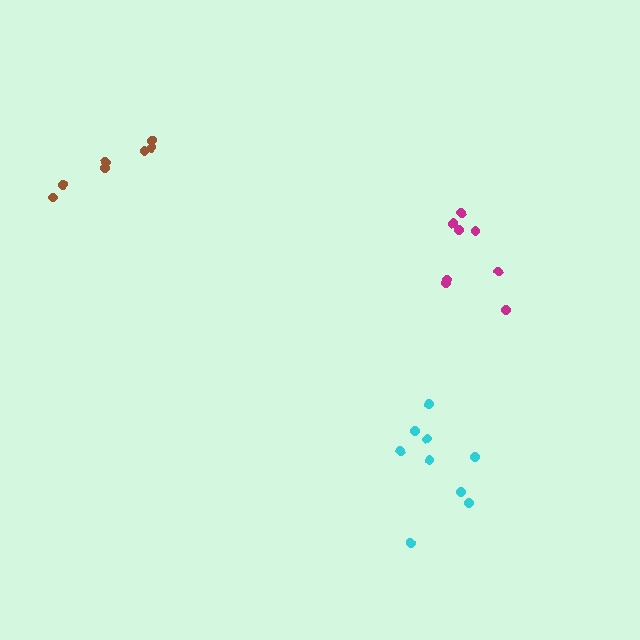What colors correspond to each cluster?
The clusters are colored: magenta, cyan, brown.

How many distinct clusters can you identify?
There are 3 distinct clusters.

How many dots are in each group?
Group 1: 8 dots, Group 2: 9 dots, Group 3: 7 dots (24 total).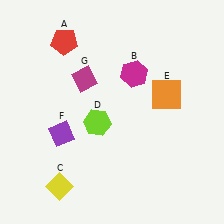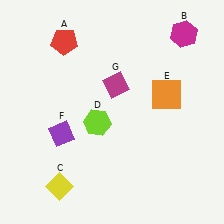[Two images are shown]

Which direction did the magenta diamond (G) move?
The magenta diamond (G) moved right.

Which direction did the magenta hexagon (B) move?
The magenta hexagon (B) moved right.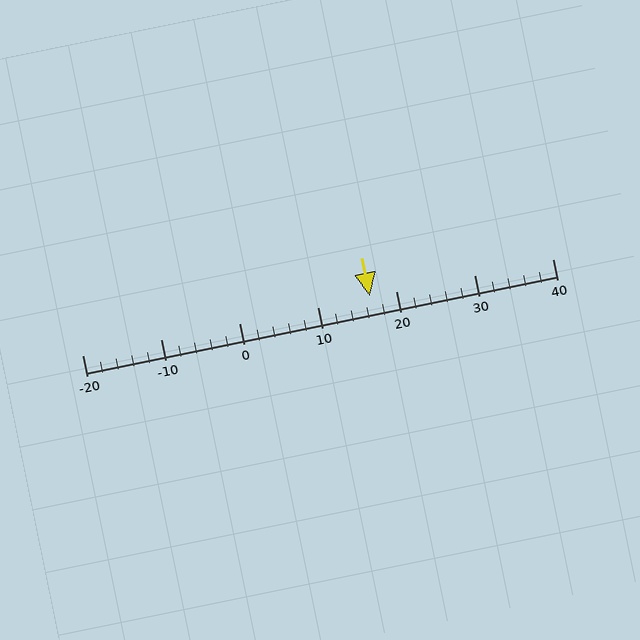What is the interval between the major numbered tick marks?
The major tick marks are spaced 10 units apart.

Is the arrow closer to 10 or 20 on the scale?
The arrow is closer to 20.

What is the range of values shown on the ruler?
The ruler shows values from -20 to 40.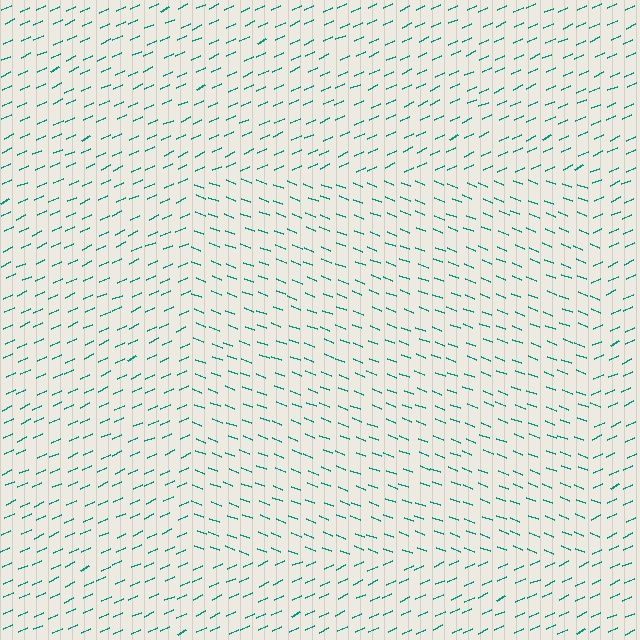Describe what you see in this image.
The image is filled with small teal line segments. A rectangle region in the image has lines oriented differently from the surrounding lines, creating a visible texture boundary.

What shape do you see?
I see a rectangle.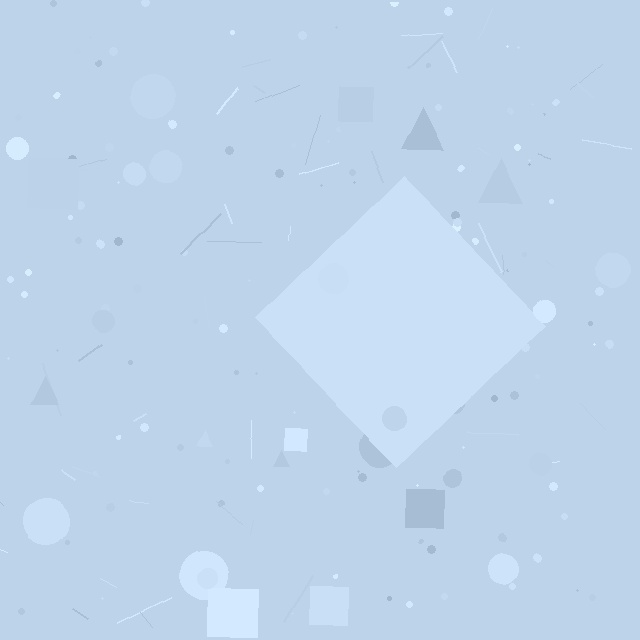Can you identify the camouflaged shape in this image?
The camouflaged shape is a diamond.